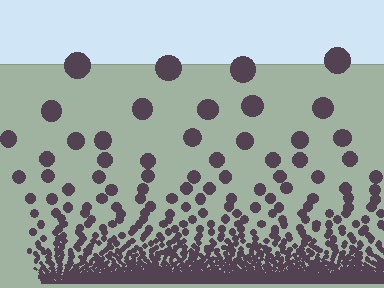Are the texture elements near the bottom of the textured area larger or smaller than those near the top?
Smaller. The gradient is inverted — elements near the bottom are smaller and denser.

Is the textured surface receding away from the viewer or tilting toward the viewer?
The surface appears to tilt toward the viewer. Texture elements get larger and sparser toward the top.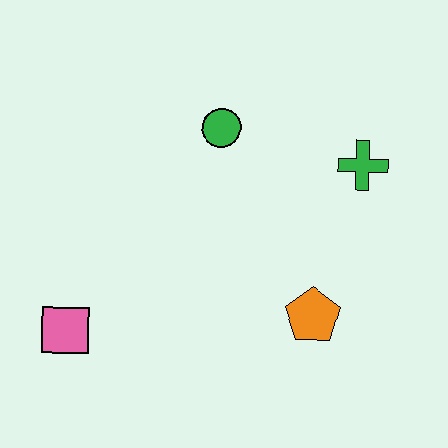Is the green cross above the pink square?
Yes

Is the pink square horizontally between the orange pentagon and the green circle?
No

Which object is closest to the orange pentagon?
The green cross is closest to the orange pentagon.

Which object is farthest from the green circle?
The pink square is farthest from the green circle.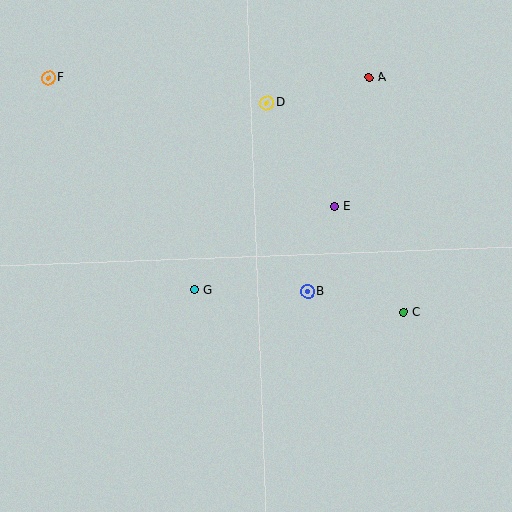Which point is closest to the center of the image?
Point B at (308, 291) is closest to the center.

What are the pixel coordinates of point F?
Point F is at (49, 78).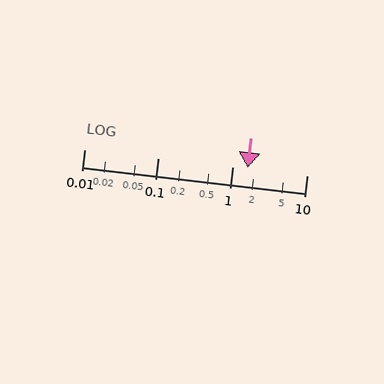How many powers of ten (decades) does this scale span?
The scale spans 3 decades, from 0.01 to 10.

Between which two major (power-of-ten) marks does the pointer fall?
The pointer is between 1 and 10.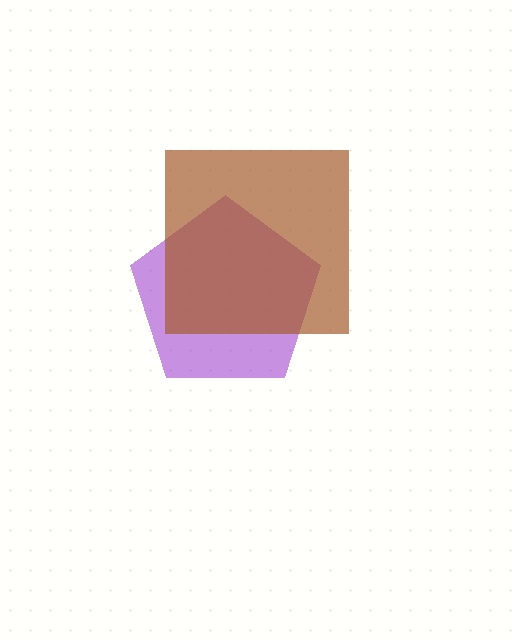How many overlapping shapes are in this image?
There are 2 overlapping shapes in the image.